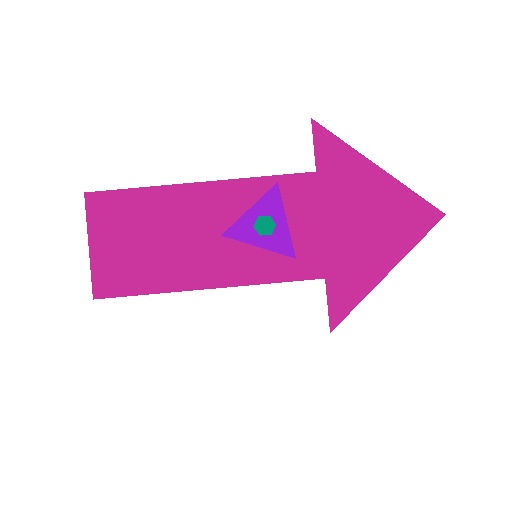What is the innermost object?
The teal hexagon.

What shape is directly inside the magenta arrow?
The purple triangle.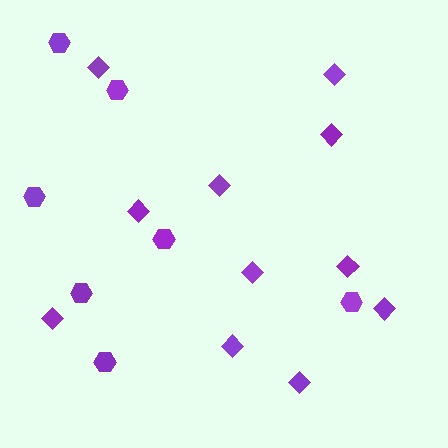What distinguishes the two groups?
There are 2 groups: one group of hexagons (7) and one group of diamonds (11).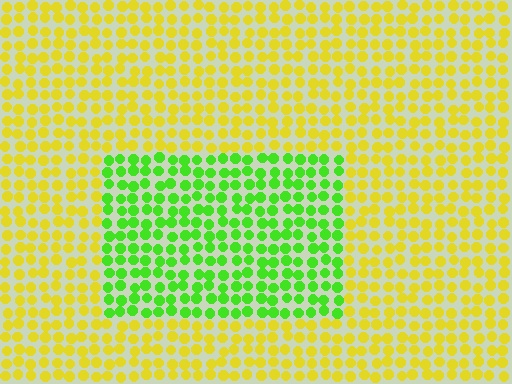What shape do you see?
I see a rectangle.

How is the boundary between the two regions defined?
The boundary is defined purely by a slight shift in hue (about 54 degrees). Spacing, size, and orientation are identical on both sides.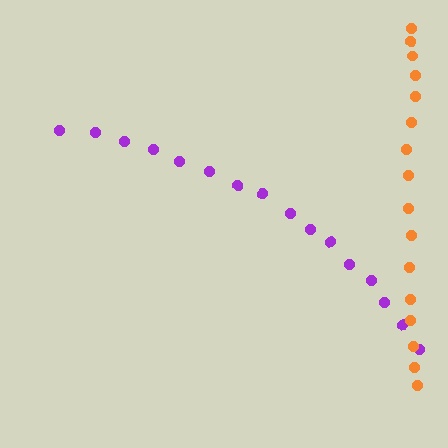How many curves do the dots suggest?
There are 2 distinct paths.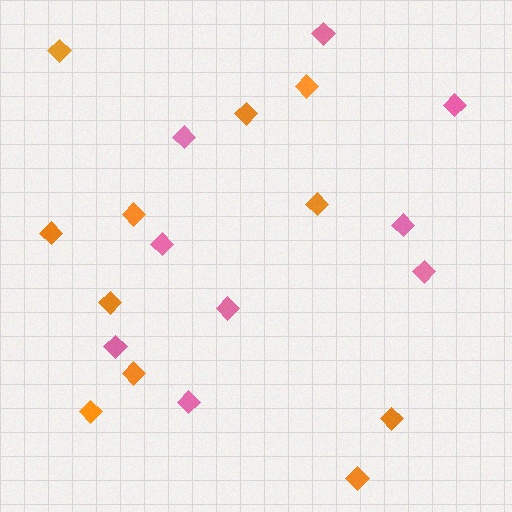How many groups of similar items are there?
There are 2 groups: one group of pink diamonds (9) and one group of orange diamonds (11).